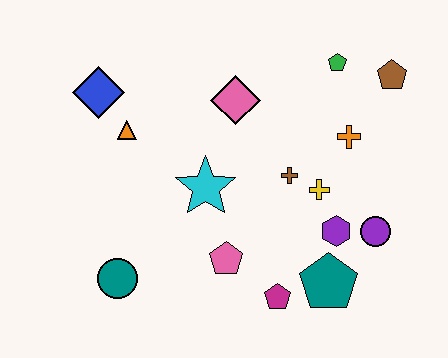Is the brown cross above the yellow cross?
Yes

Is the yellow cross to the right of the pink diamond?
Yes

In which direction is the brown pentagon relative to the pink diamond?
The brown pentagon is to the right of the pink diamond.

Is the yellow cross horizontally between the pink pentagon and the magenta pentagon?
No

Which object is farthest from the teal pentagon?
The blue diamond is farthest from the teal pentagon.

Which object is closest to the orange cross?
The yellow cross is closest to the orange cross.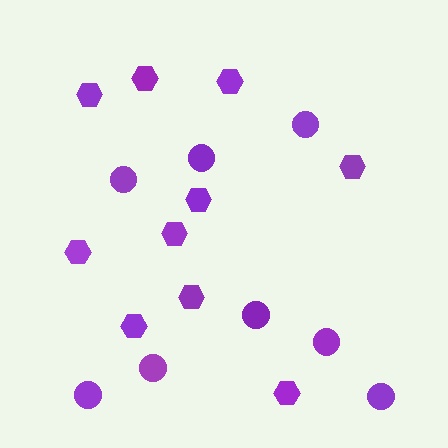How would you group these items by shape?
There are 2 groups: one group of hexagons (10) and one group of circles (8).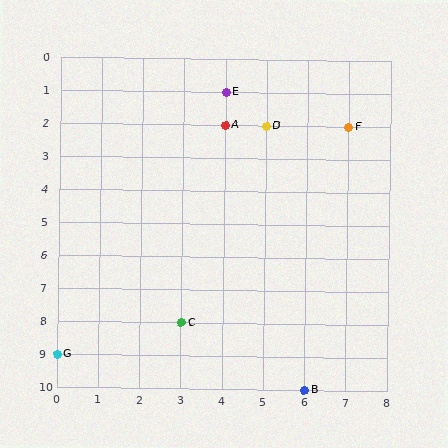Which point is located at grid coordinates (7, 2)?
Point F is at (7, 2).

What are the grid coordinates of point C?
Point C is at grid coordinates (3, 8).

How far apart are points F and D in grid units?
Points F and D are 2 columns apart.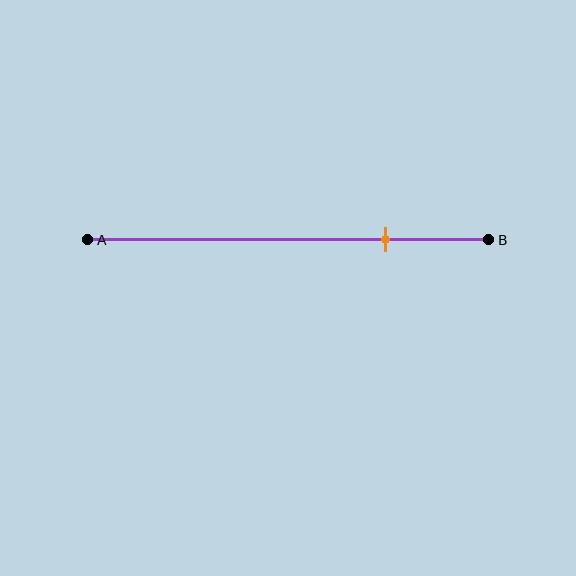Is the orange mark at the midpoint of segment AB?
No, the mark is at about 75% from A, not at the 50% midpoint.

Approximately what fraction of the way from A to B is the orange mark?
The orange mark is approximately 75% of the way from A to B.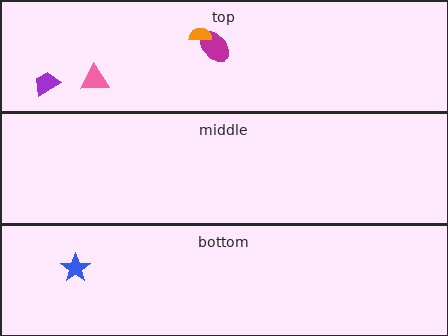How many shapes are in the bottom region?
1.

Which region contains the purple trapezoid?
The top region.